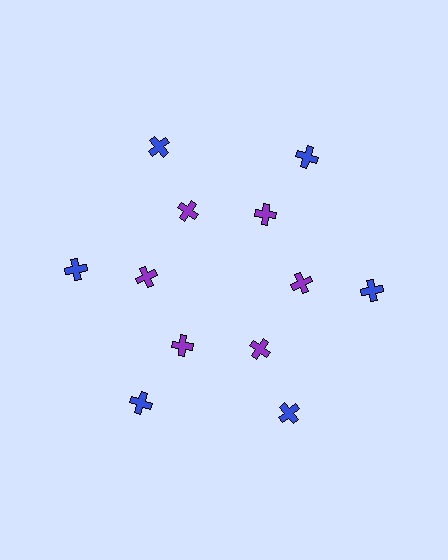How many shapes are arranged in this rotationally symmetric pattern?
There are 12 shapes, arranged in 6 groups of 2.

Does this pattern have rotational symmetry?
Yes, this pattern has 6-fold rotational symmetry. It looks the same after rotating 60 degrees around the center.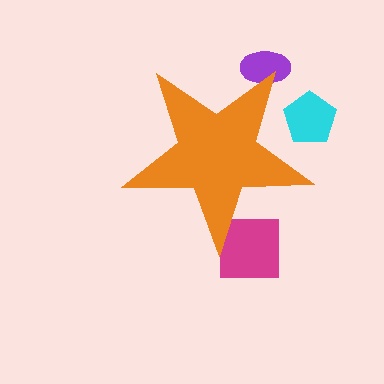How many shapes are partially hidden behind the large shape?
3 shapes are partially hidden.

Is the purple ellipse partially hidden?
Yes, the purple ellipse is partially hidden behind the orange star.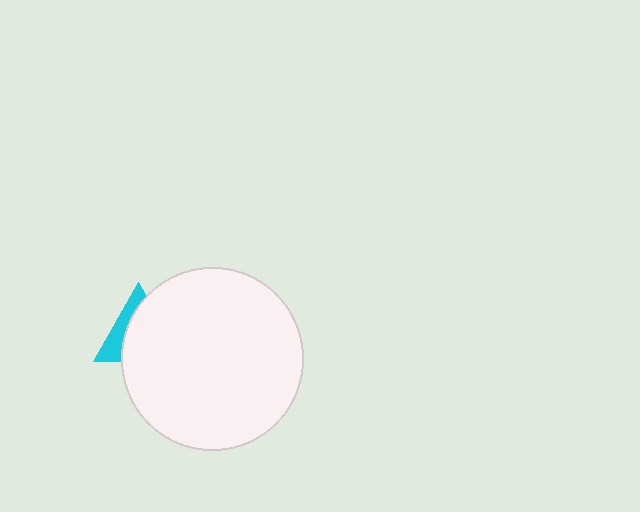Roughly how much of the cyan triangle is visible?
A small part of it is visible (roughly 33%).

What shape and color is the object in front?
The object in front is a white circle.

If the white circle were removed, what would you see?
You would see the complete cyan triangle.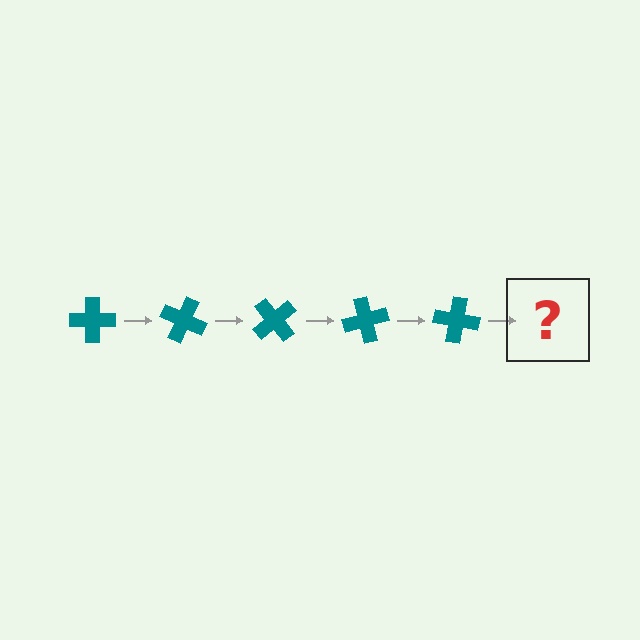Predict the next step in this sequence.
The next step is a teal cross rotated 125 degrees.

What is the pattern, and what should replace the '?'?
The pattern is that the cross rotates 25 degrees each step. The '?' should be a teal cross rotated 125 degrees.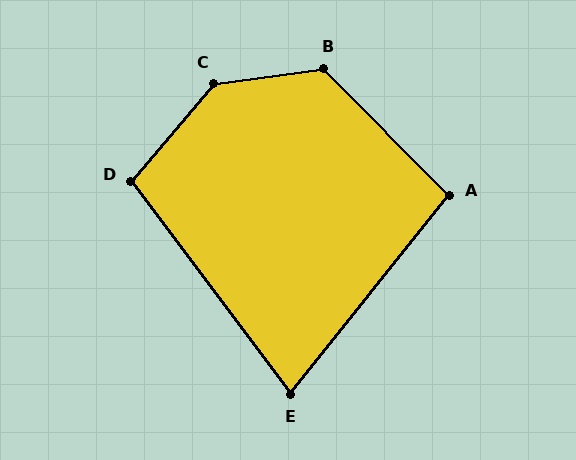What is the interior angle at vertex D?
Approximately 103 degrees (obtuse).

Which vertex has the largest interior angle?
C, at approximately 137 degrees.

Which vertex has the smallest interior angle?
E, at approximately 75 degrees.